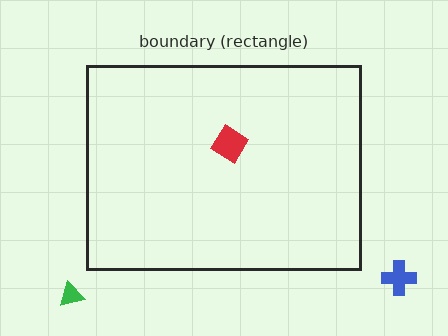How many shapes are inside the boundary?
1 inside, 2 outside.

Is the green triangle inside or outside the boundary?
Outside.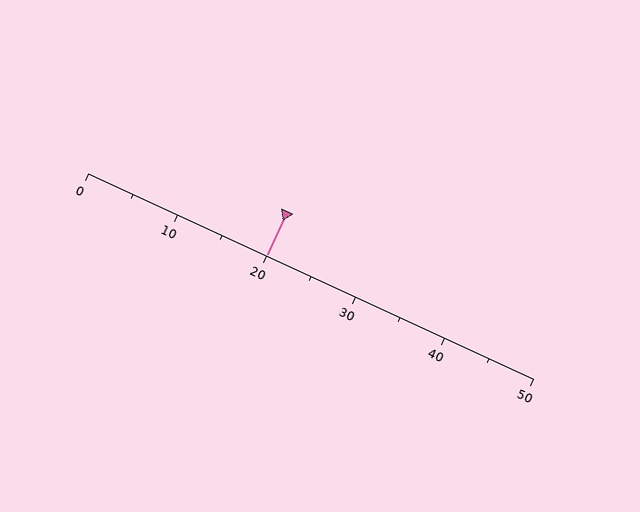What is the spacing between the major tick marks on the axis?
The major ticks are spaced 10 apart.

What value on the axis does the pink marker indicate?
The marker indicates approximately 20.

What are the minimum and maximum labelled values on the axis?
The axis runs from 0 to 50.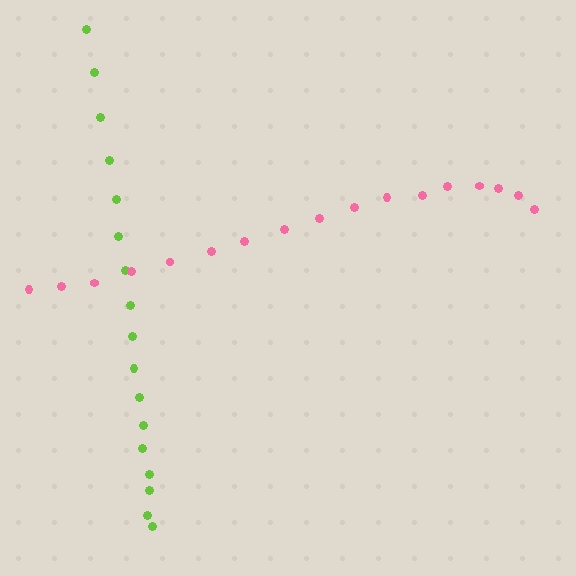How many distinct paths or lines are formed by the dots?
There are 2 distinct paths.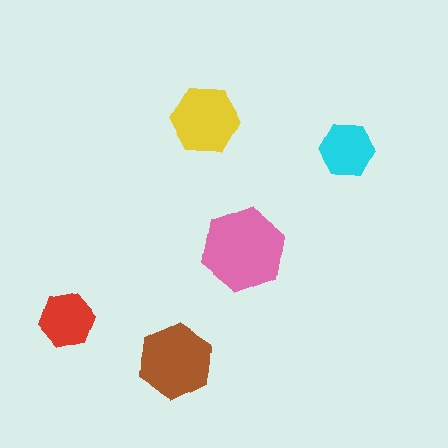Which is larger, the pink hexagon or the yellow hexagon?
The pink one.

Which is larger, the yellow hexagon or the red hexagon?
The yellow one.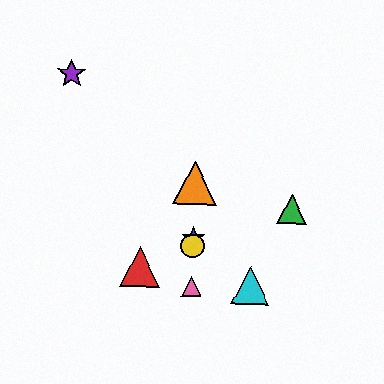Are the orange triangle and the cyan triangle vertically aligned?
No, the orange triangle is at x≈195 and the cyan triangle is at x≈250.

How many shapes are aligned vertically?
4 shapes (the blue star, the yellow circle, the orange triangle, the pink triangle) are aligned vertically.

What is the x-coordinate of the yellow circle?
The yellow circle is at x≈193.